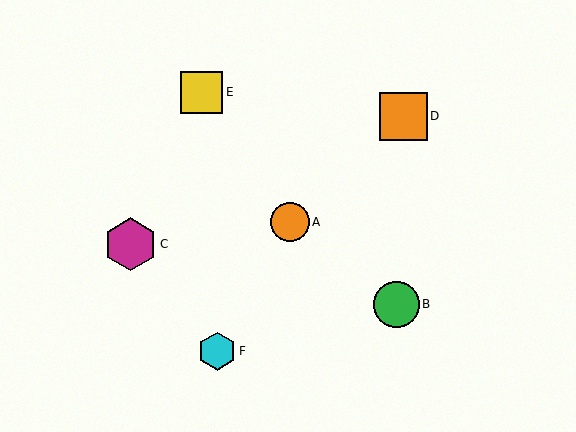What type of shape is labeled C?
Shape C is a magenta hexagon.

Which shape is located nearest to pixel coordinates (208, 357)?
The cyan hexagon (labeled F) at (217, 351) is nearest to that location.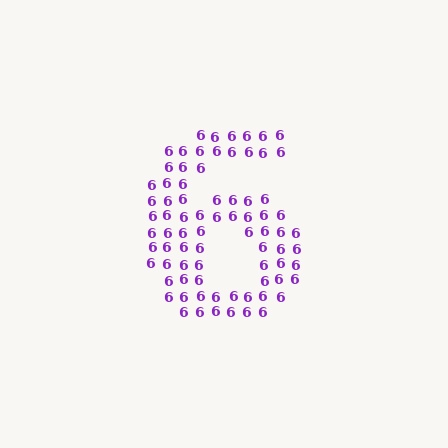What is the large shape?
The large shape is the digit 6.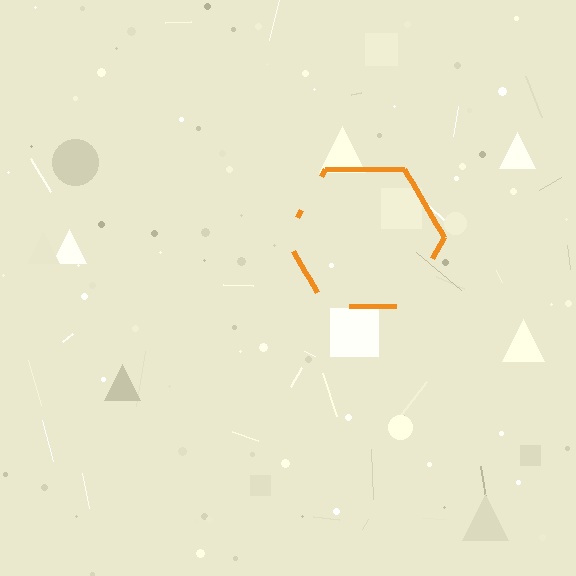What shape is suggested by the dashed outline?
The dashed outline suggests a hexagon.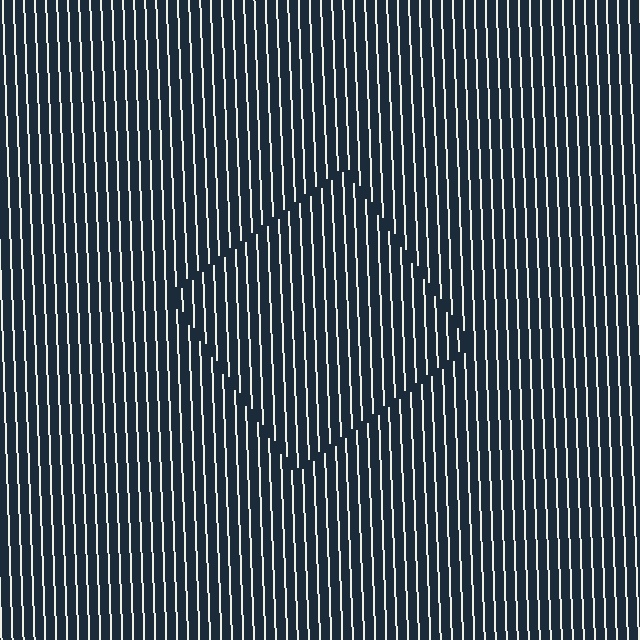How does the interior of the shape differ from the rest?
The interior of the shape contains the same grating, shifted by half a period — the contour is defined by the phase discontinuity where line-ends from the inner and outer gratings abut.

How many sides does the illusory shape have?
4 sides — the line-ends trace a square.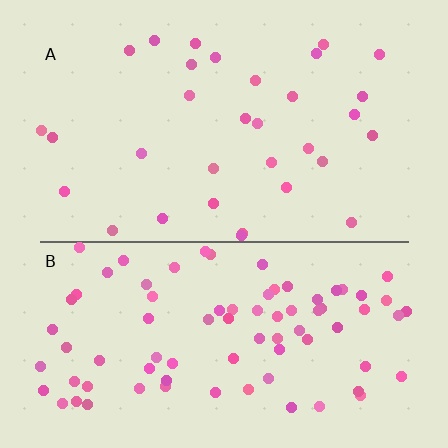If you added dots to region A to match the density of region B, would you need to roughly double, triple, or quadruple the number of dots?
Approximately triple.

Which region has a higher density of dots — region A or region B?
B (the bottom).